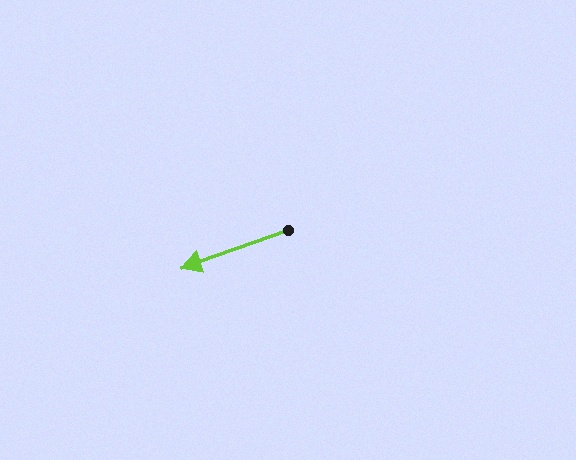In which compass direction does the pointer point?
West.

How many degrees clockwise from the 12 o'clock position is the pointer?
Approximately 250 degrees.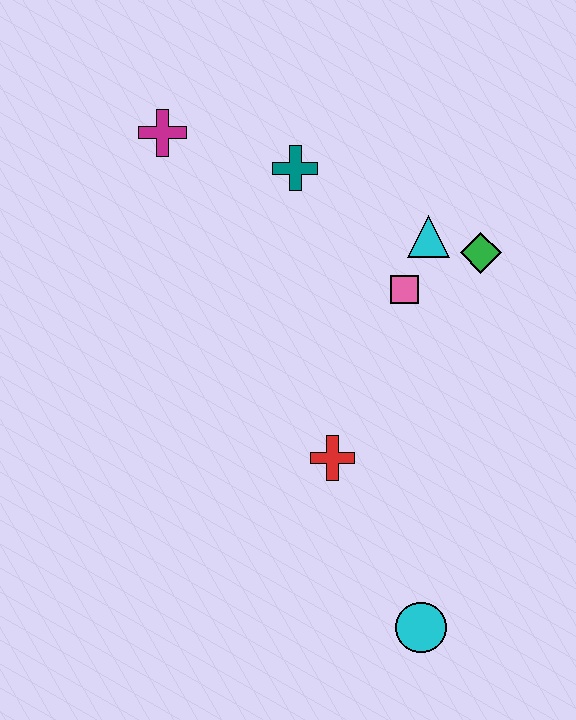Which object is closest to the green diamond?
The cyan triangle is closest to the green diamond.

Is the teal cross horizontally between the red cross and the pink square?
No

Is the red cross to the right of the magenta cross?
Yes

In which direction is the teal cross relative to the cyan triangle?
The teal cross is to the left of the cyan triangle.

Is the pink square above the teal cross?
No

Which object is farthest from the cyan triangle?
The cyan circle is farthest from the cyan triangle.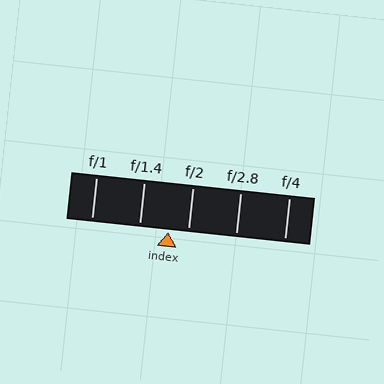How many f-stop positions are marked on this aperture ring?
There are 5 f-stop positions marked.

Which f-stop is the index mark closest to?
The index mark is closest to f/2.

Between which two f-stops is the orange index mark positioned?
The index mark is between f/1.4 and f/2.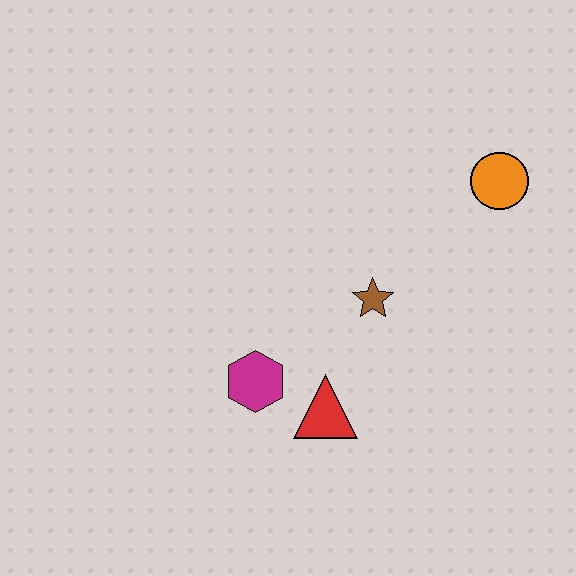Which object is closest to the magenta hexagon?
The red triangle is closest to the magenta hexagon.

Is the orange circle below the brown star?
No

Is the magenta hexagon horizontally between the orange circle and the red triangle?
No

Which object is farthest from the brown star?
The orange circle is farthest from the brown star.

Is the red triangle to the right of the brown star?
No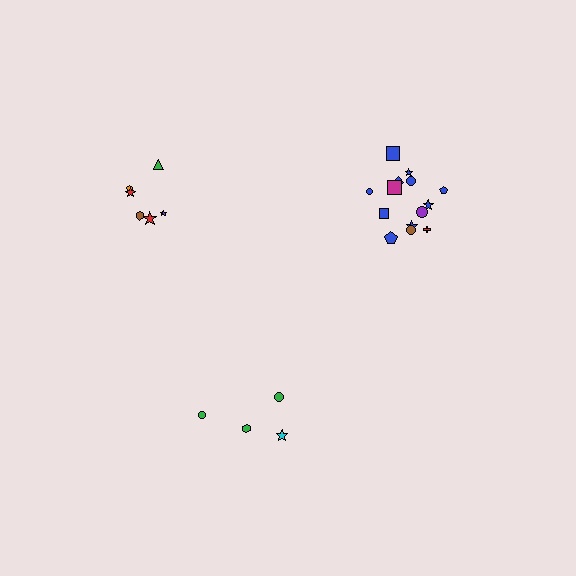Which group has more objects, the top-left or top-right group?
The top-right group.